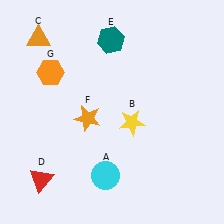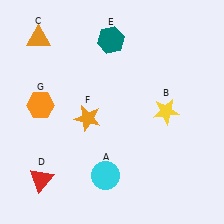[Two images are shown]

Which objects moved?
The objects that moved are: the yellow star (B), the orange hexagon (G).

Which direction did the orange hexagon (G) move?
The orange hexagon (G) moved down.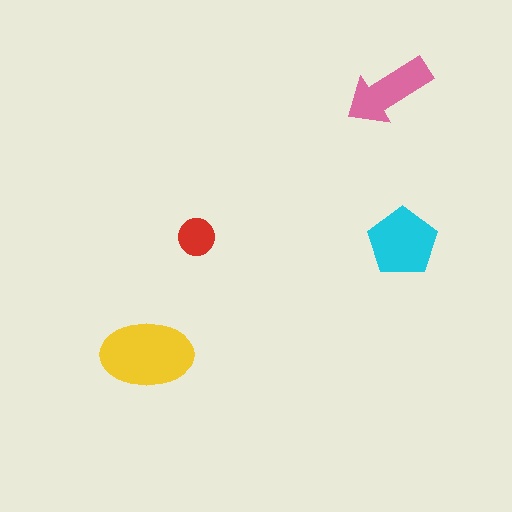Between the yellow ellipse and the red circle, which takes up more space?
The yellow ellipse.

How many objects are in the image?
There are 4 objects in the image.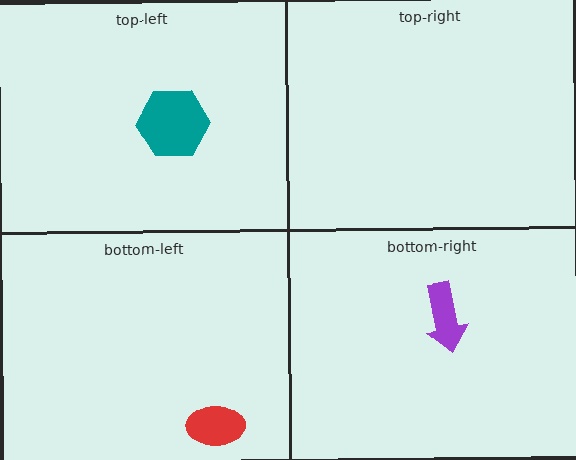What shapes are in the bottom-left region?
The red ellipse.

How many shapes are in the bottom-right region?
1.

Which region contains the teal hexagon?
The top-left region.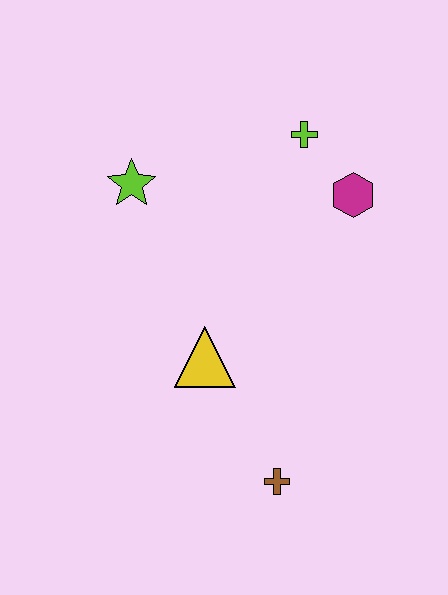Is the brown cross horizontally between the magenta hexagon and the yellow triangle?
Yes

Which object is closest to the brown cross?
The yellow triangle is closest to the brown cross.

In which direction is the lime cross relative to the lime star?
The lime cross is to the right of the lime star.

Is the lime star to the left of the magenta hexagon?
Yes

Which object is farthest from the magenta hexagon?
The brown cross is farthest from the magenta hexagon.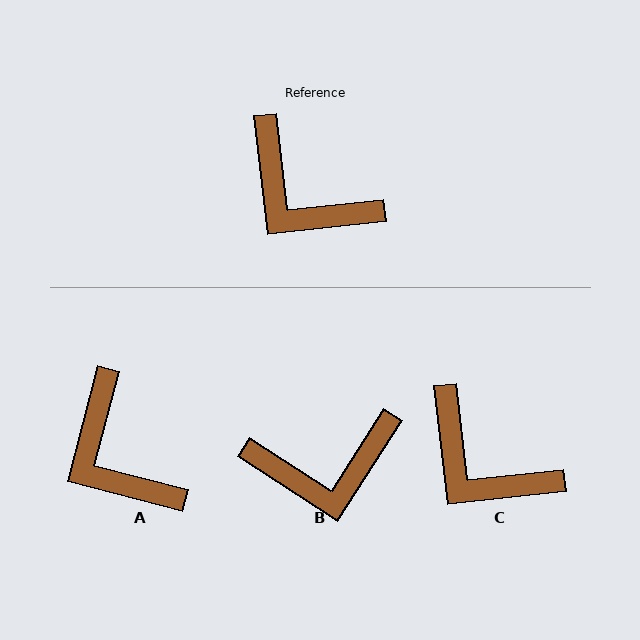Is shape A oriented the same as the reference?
No, it is off by about 21 degrees.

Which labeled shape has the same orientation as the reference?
C.